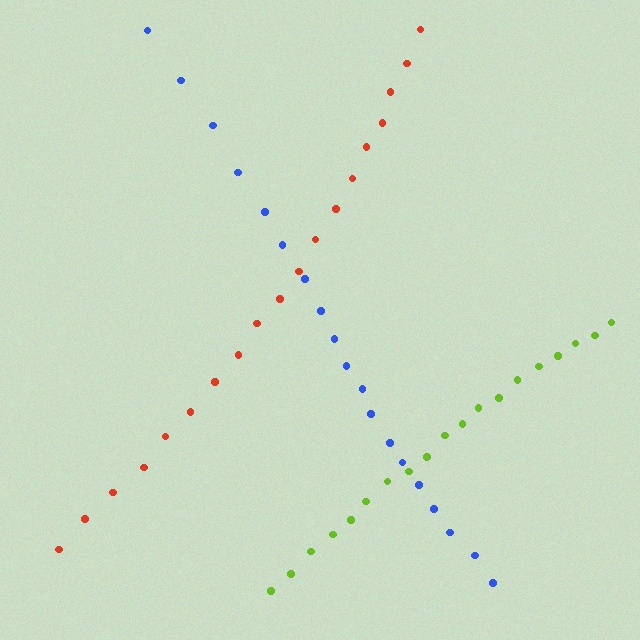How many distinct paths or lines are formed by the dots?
There are 3 distinct paths.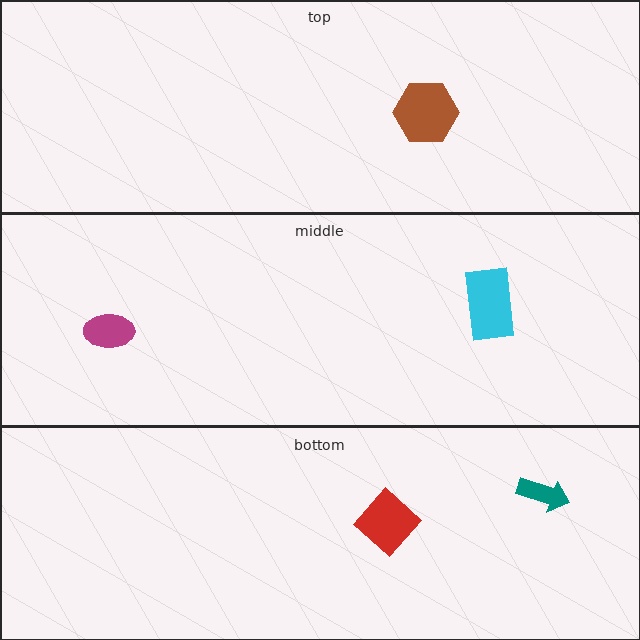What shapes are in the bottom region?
The teal arrow, the red diamond.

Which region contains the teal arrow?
The bottom region.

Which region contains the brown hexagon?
The top region.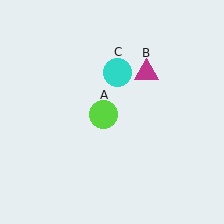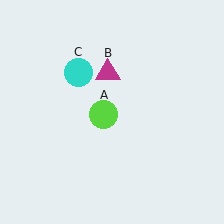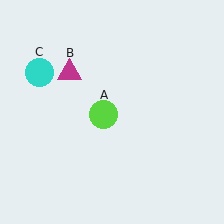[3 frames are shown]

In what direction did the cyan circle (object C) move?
The cyan circle (object C) moved left.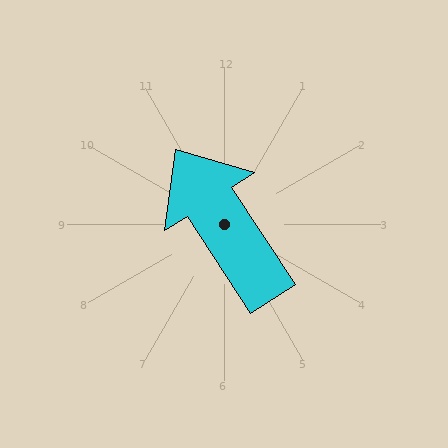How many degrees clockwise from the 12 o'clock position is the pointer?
Approximately 327 degrees.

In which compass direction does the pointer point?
Northwest.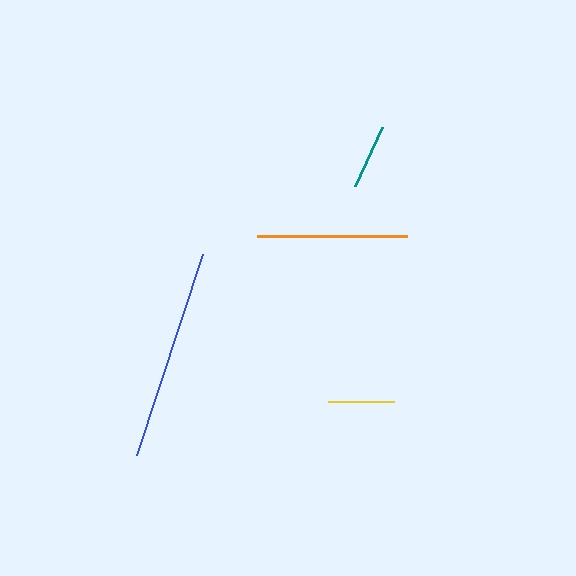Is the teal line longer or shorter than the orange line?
The orange line is longer than the teal line.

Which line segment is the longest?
The blue line is the longest at approximately 212 pixels.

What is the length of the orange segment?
The orange segment is approximately 150 pixels long.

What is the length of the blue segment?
The blue segment is approximately 212 pixels long.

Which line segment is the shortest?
The teal line is the shortest at approximately 65 pixels.